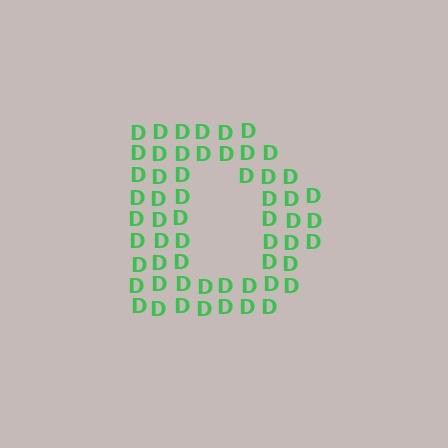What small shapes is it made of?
It is made of small letter D's.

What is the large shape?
The large shape is the letter D.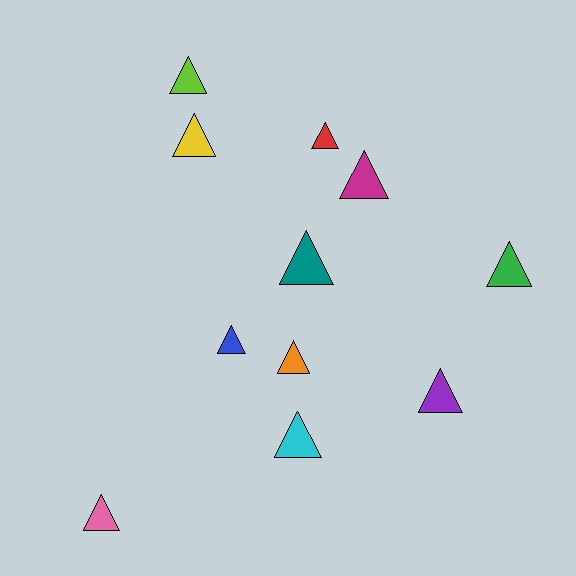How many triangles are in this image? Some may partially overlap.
There are 11 triangles.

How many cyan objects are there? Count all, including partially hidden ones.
There is 1 cyan object.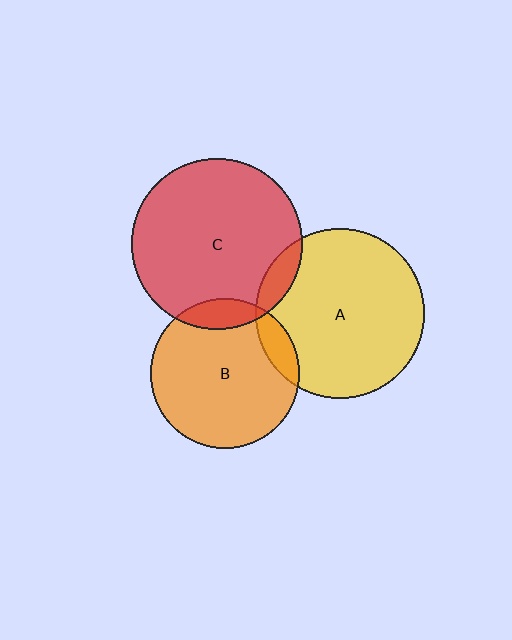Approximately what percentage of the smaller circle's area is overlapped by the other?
Approximately 10%.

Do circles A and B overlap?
Yes.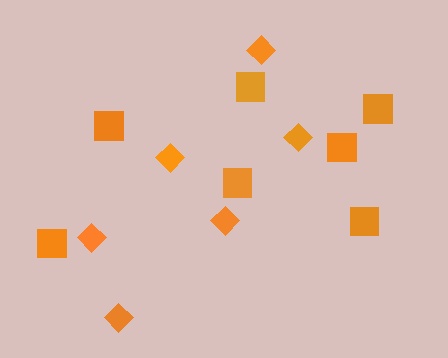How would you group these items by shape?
There are 2 groups: one group of diamonds (6) and one group of squares (7).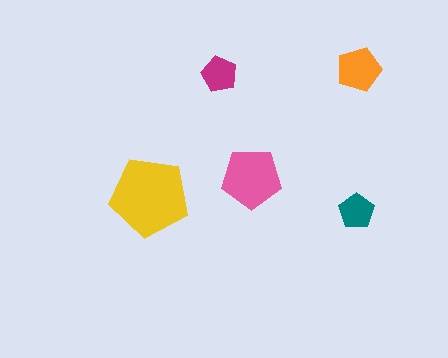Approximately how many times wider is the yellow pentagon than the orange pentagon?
About 2 times wider.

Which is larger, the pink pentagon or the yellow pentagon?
The yellow one.